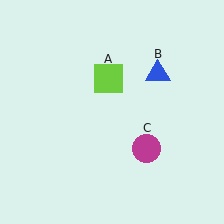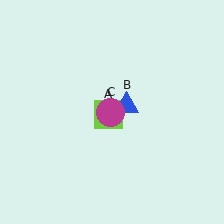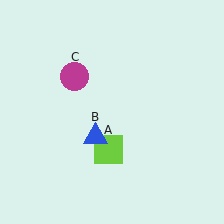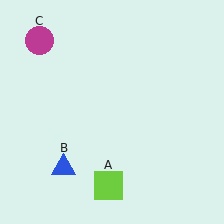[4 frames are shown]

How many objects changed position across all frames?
3 objects changed position: lime square (object A), blue triangle (object B), magenta circle (object C).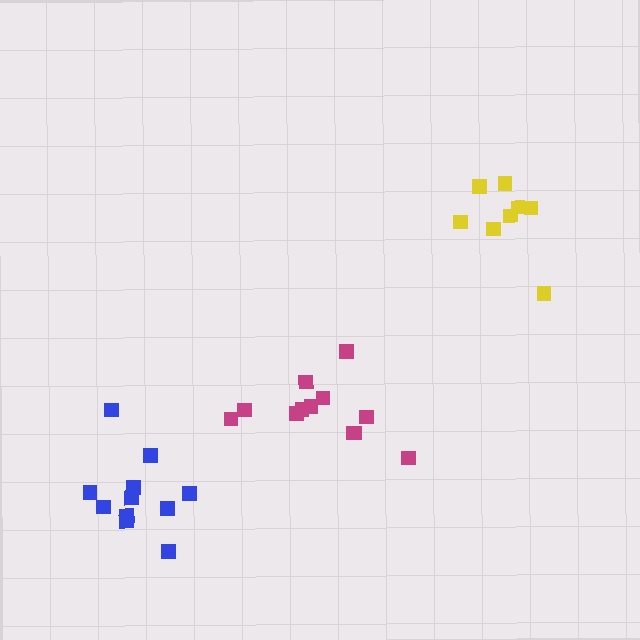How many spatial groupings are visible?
There are 3 spatial groupings.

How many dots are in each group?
Group 1: 8 dots, Group 2: 12 dots, Group 3: 11 dots (31 total).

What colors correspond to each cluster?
The clusters are colored: yellow, magenta, blue.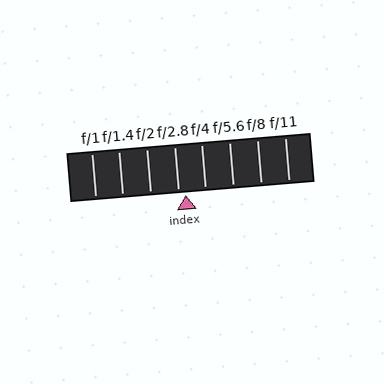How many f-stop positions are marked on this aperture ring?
There are 8 f-stop positions marked.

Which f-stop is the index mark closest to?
The index mark is closest to f/2.8.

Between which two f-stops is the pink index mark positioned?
The index mark is between f/2.8 and f/4.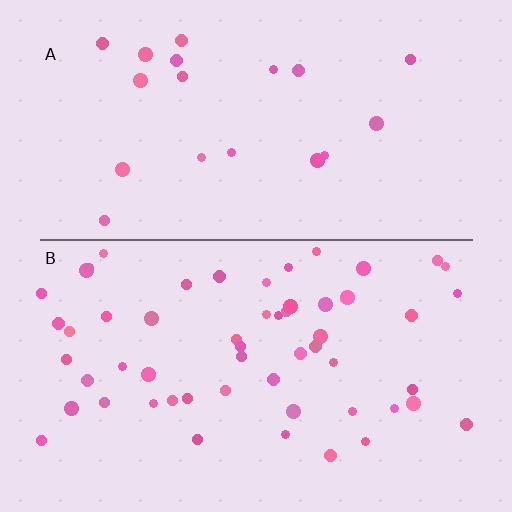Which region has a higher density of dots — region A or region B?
B (the bottom).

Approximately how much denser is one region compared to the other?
Approximately 2.8× — region B over region A.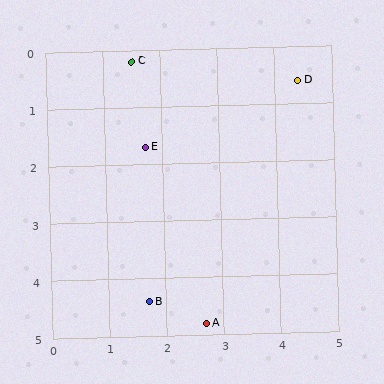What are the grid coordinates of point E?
Point E is at approximately (1.7, 1.7).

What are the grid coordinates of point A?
Point A is at approximately (2.7, 4.8).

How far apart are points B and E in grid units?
Points B and E are about 2.7 grid units apart.